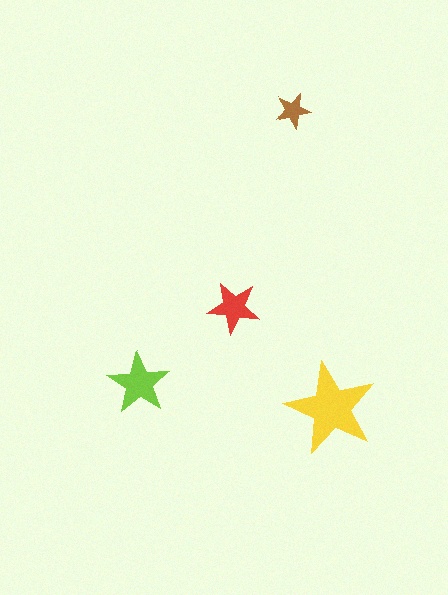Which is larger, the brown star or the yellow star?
The yellow one.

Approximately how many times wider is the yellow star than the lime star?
About 1.5 times wider.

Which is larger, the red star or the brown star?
The red one.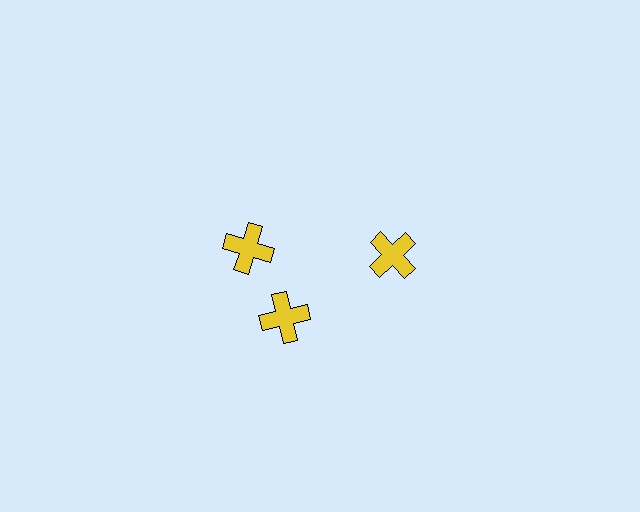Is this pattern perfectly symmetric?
No. The 3 yellow crosses are arranged in a ring, but one element near the 11 o'clock position is rotated out of alignment along the ring, breaking the 3-fold rotational symmetry.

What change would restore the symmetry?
The symmetry would be restored by rotating it back into even spacing with its neighbors so that all 3 crosses sit at equal angles and equal distance from the center.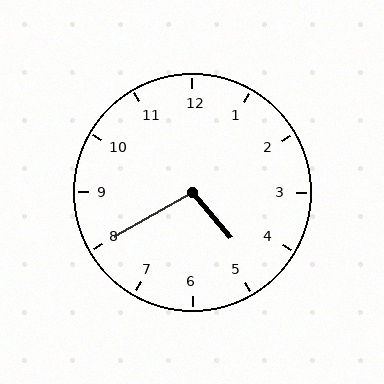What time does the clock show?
4:40.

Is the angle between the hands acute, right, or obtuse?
It is obtuse.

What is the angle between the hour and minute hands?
Approximately 100 degrees.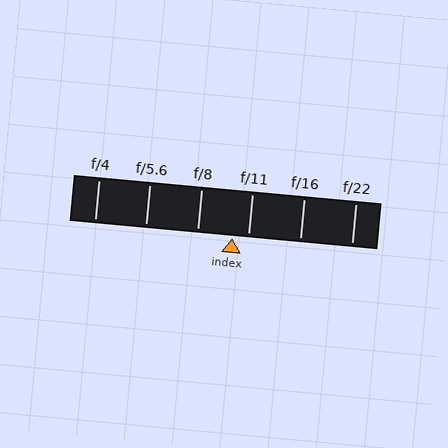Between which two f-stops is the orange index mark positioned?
The index mark is between f/8 and f/11.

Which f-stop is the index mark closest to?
The index mark is closest to f/11.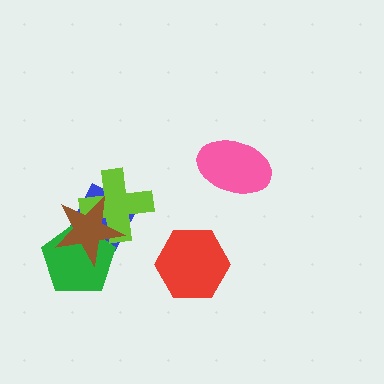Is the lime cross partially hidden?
Yes, it is partially covered by another shape.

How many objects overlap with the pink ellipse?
0 objects overlap with the pink ellipse.